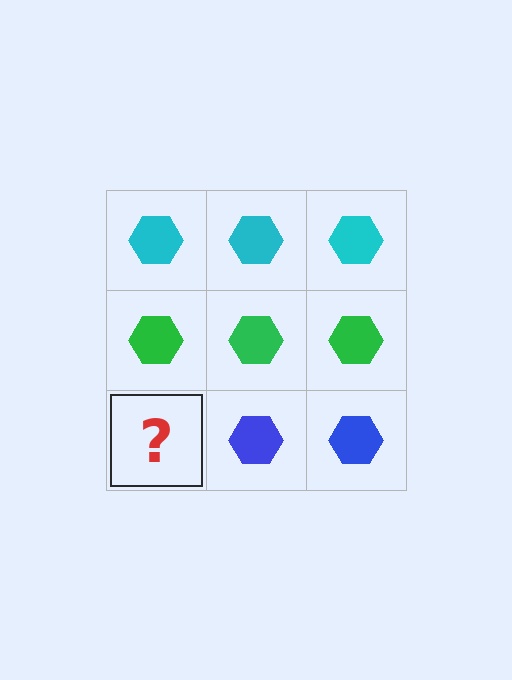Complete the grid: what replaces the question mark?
The question mark should be replaced with a blue hexagon.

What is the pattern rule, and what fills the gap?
The rule is that each row has a consistent color. The gap should be filled with a blue hexagon.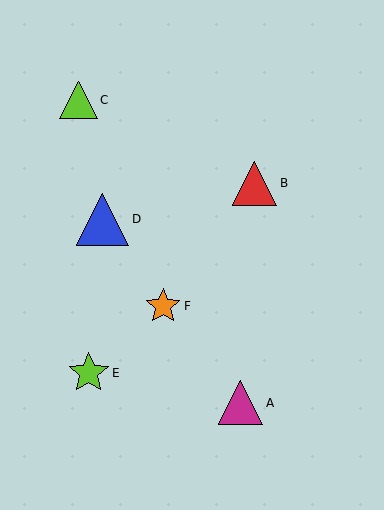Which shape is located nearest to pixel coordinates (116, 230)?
The blue triangle (labeled D) at (103, 219) is nearest to that location.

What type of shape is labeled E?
Shape E is a lime star.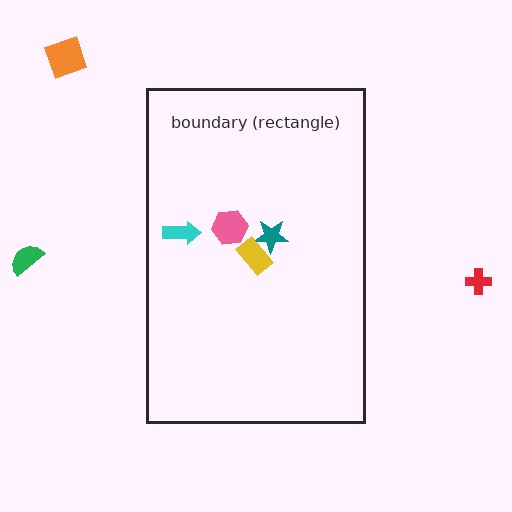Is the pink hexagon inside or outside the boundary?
Inside.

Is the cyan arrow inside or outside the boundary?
Inside.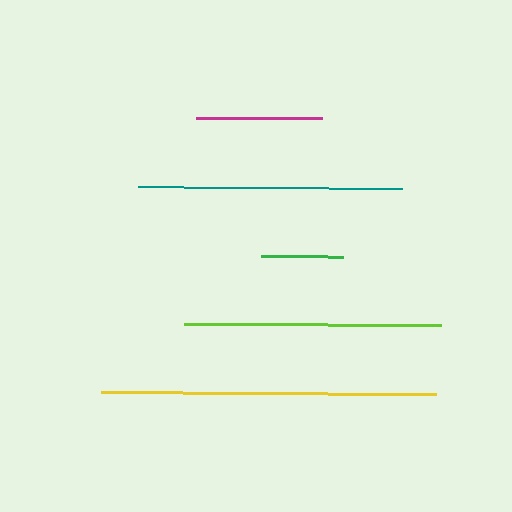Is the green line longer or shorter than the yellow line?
The yellow line is longer than the green line.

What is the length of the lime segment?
The lime segment is approximately 257 pixels long.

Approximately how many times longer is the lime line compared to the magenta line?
The lime line is approximately 2.0 times the length of the magenta line.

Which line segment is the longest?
The yellow line is the longest at approximately 335 pixels.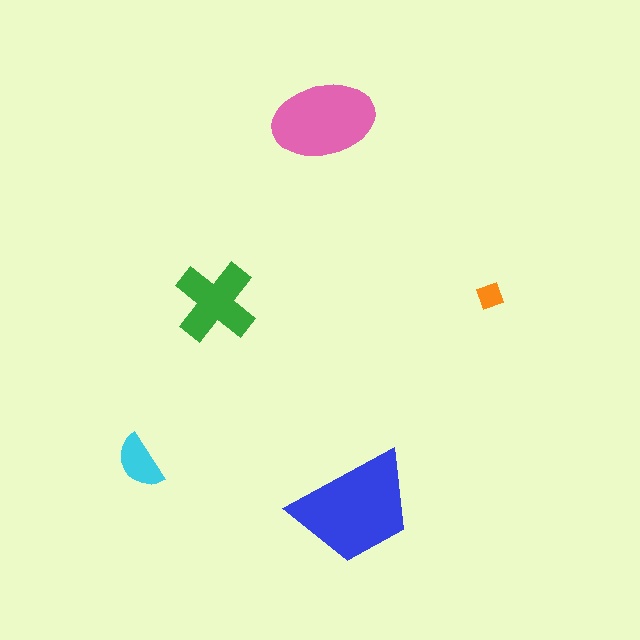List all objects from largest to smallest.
The blue trapezoid, the pink ellipse, the green cross, the cyan semicircle, the orange diamond.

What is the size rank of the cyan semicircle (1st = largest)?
4th.